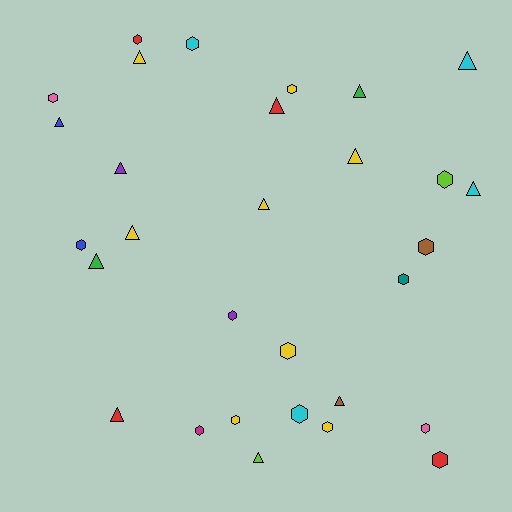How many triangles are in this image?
There are 14 triangles.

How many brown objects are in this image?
There are 2 brown objects.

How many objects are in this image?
There are 30 objects.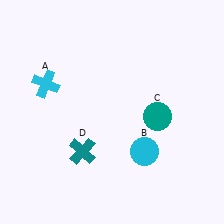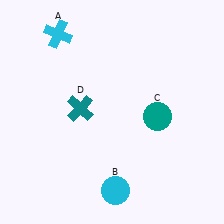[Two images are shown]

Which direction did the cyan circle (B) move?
The cyan circle (B) moved down.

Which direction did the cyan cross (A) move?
The cyan cross (A) moved up.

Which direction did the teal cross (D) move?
The teal cross (D) moved up.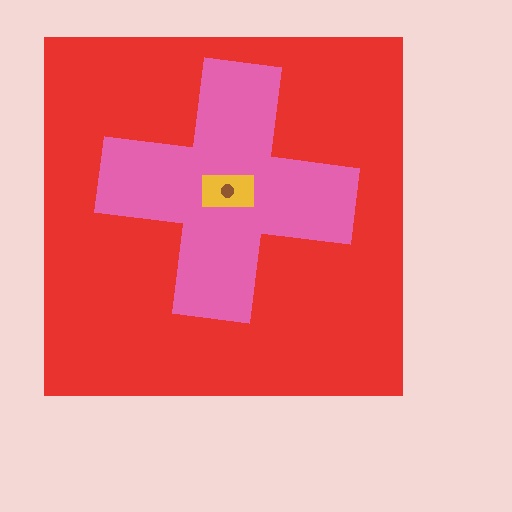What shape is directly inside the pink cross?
The yellow rectangle.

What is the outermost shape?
The red square.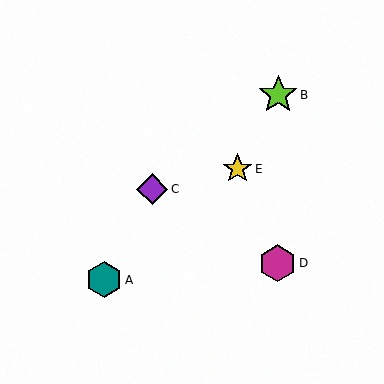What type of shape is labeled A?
Shape A is a teal hexagon.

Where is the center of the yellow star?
The center of the yellow star is at (237, 169).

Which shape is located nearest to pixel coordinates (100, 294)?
The teal hexagon (labeled A) at (104, 280) is nearest to that location.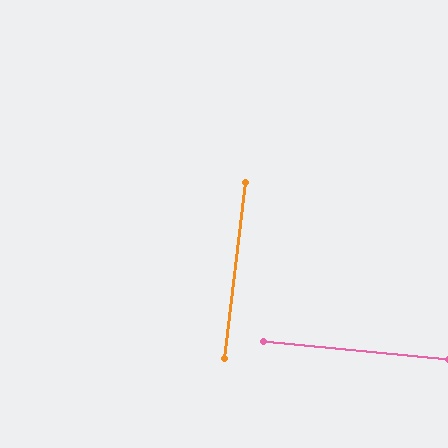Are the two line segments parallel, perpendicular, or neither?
Perpendicular — they meet at approximately 89°.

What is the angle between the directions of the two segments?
Approximately 89 degrees.